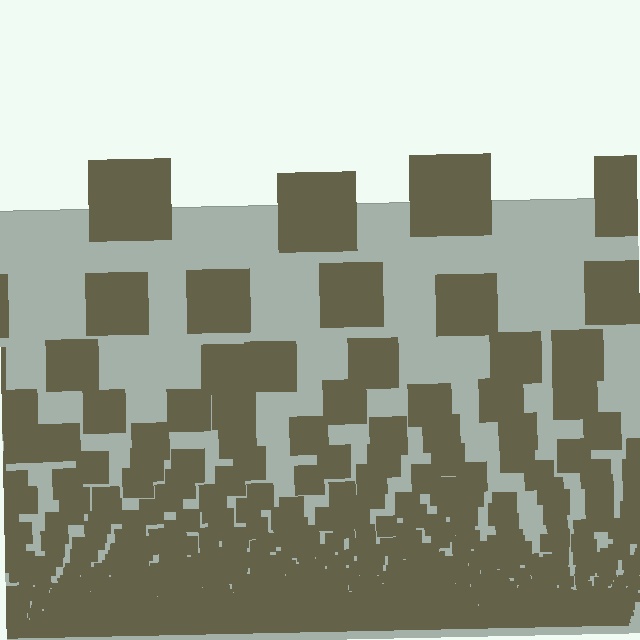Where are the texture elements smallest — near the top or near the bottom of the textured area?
Near the bottom.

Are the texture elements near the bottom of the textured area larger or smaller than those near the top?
Smaller. The gradient is inverted — elements near the bottom are smaller and denser.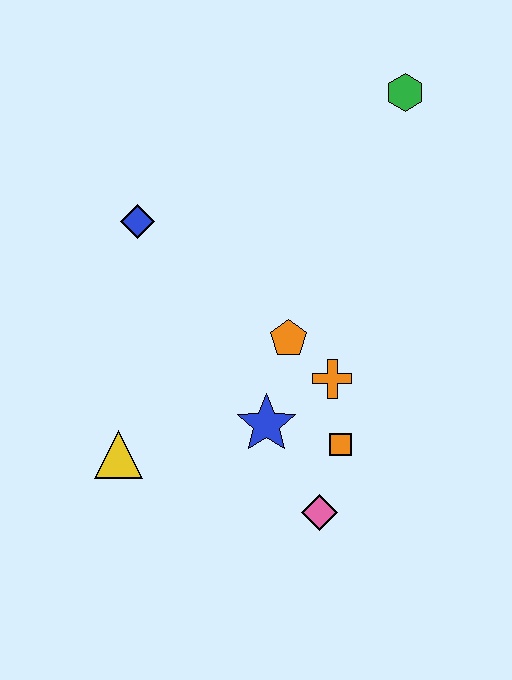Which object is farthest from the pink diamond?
The green hexagon is farthest from the pink diamond.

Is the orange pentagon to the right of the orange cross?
No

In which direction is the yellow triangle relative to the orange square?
The yellow triangle is to the left of the orange square.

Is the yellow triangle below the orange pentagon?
Yes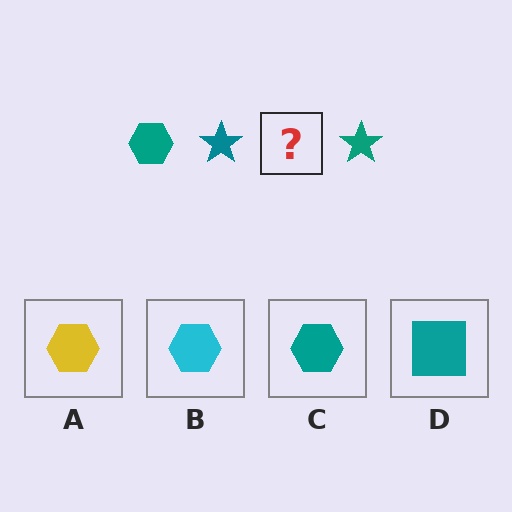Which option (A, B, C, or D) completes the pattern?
C.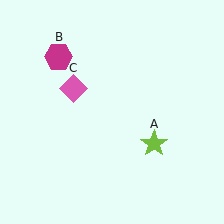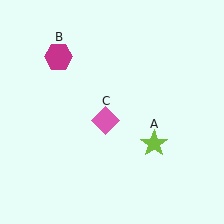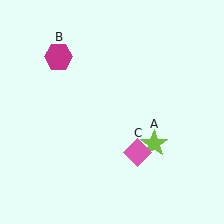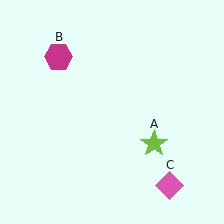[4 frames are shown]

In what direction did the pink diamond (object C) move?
The pink diamond (object C) moved down and to the right.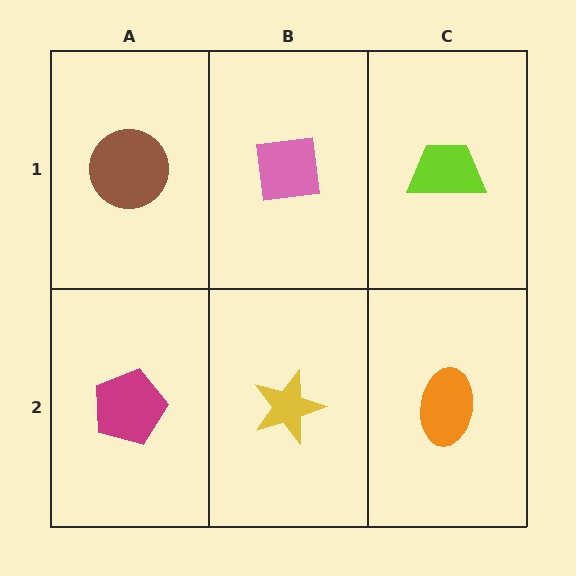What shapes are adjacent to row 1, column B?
A yellow star (row 2, column B), a brown circle (row 1, column A), a lime trapezoid (row 1, column C).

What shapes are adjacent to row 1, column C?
An orange ellipse (row 2, column C), a pink square (row 1, column B).